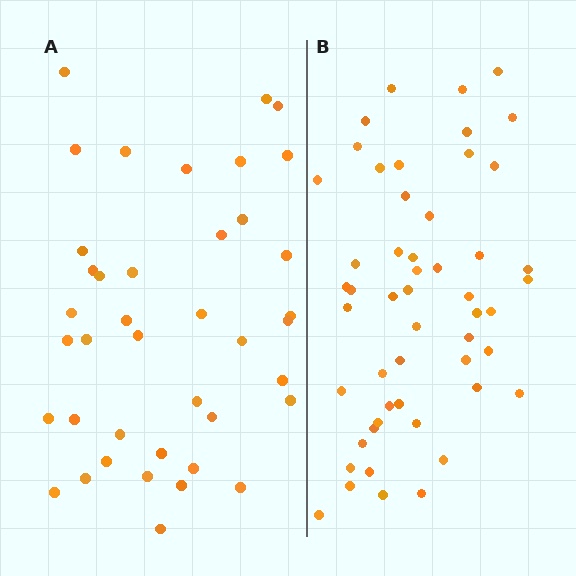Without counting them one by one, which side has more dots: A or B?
Region B (the right region) has more dots.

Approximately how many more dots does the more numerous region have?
Region B has roughly 12 or so more dots than region A.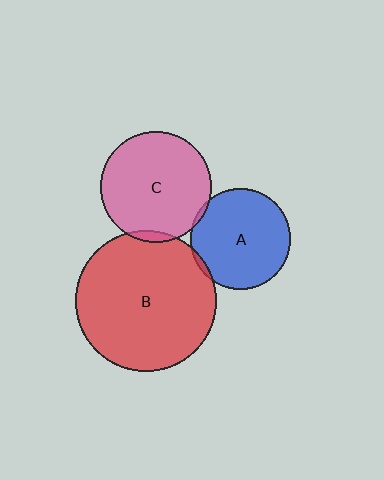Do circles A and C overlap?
Yes.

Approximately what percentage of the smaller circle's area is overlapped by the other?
Approximately 5%.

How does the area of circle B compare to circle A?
Approximately 2.0 times.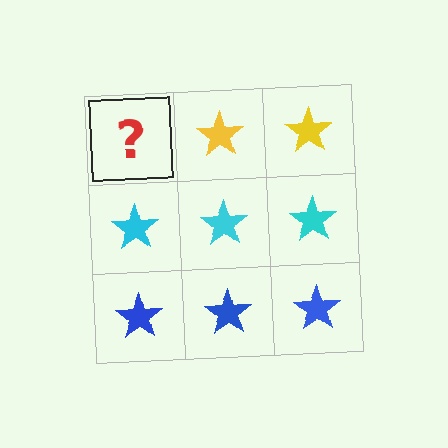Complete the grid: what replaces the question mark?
The question mark should be replaced with a yellow star.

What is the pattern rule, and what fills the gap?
The rule is that each row has a consistent color. The gap should be filled with a yellow star.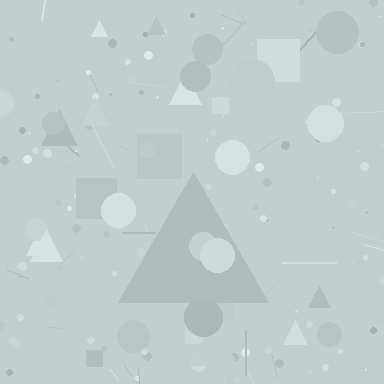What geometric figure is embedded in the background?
A triangle is embedded in the background.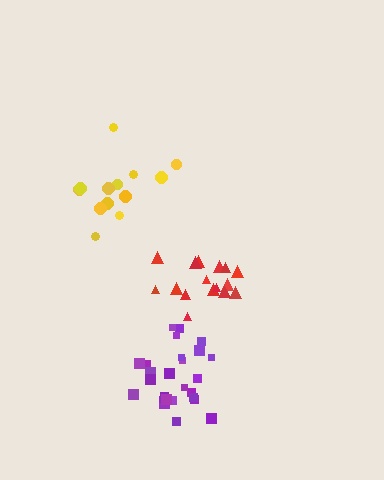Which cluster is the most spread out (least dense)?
Yellow.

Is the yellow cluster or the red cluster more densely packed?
Red.